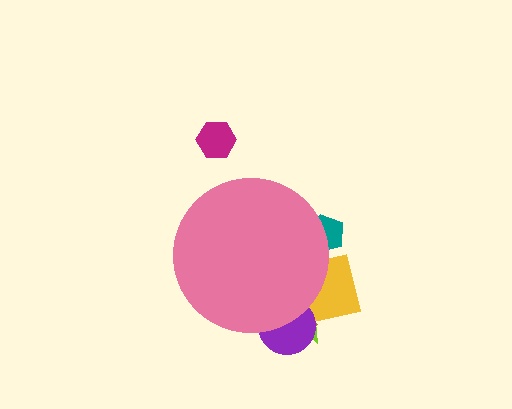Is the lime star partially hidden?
Yes, the lime star is partially hidden behind the pink circle.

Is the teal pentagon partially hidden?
Yes, the teal pentagon is partially hidden behind the pink circle.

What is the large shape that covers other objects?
A pink circle.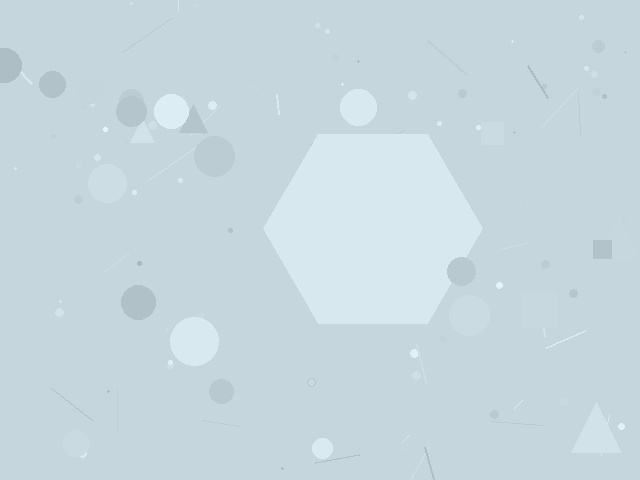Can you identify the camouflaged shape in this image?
The camouflaged shape is a hexagon.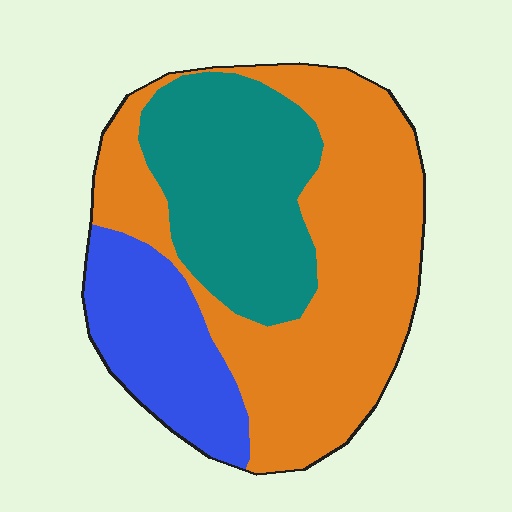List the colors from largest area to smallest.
From largest to smallest: orange, teal, blue.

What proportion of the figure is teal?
Teal takes up about one third (1/3) of the figure.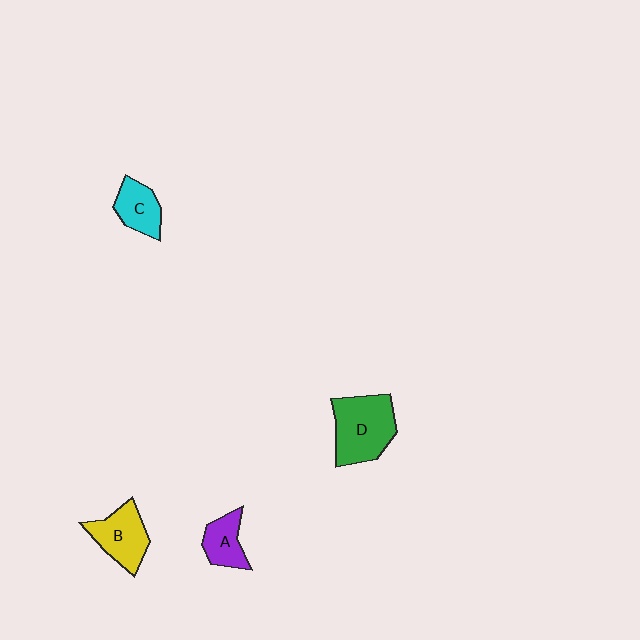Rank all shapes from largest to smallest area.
From largest to smallest: D (green), B (yellow), C (cyan), A (purple).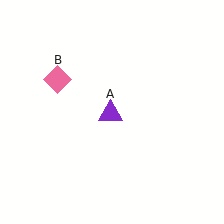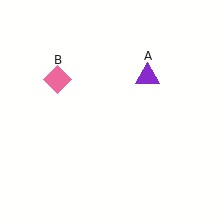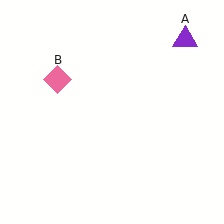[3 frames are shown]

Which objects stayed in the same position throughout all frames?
Pink diamond (object B) remained stationary.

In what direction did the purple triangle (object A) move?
The purple triangle (object A) moved up and to the right.